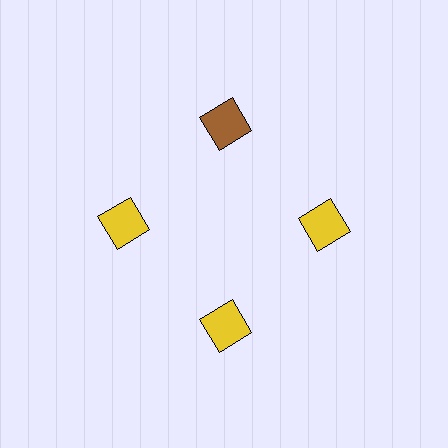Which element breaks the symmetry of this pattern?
The brown square at roughly the 12 o'clock position breaks the symmetry. All other shapes are yellow squares.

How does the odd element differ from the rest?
It has a different color: brown instead of yellow.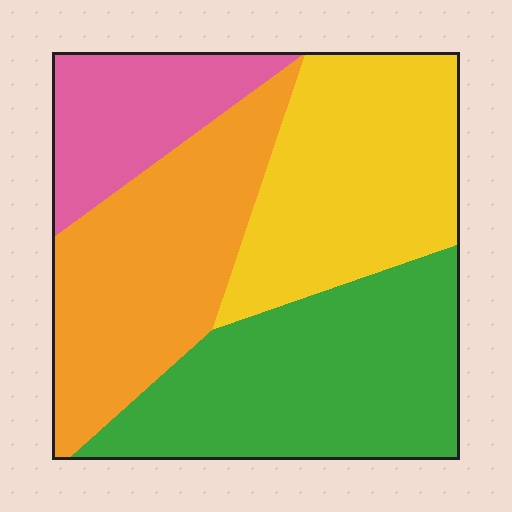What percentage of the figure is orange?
Orange covers 27% of the figure.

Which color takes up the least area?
Pink, at roughly 15%.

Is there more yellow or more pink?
Yellow.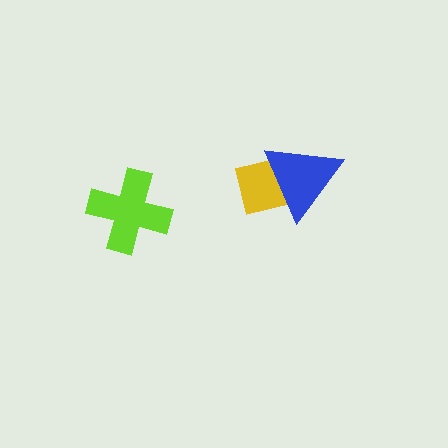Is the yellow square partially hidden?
Yes, it is partially covered by another shape.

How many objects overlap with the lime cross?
0 objects overlap with the lime cross.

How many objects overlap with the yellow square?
1 object overlaps with the yellow square.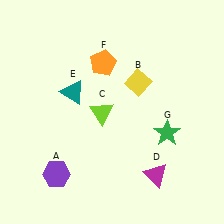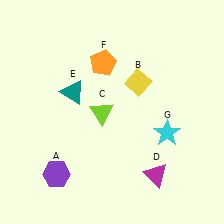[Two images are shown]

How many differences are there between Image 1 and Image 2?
There is 1 difference between the two images.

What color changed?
The star (G) changed from green in Image 1 to cyan in Image 2.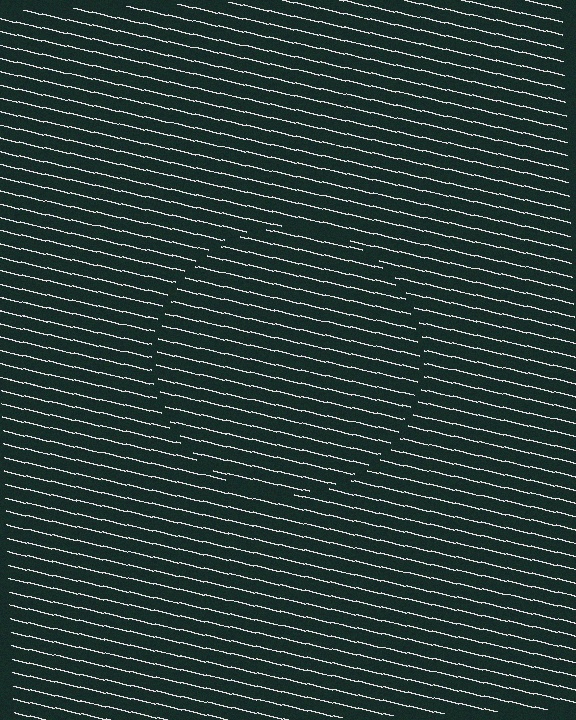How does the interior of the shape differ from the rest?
The interior of the shape contains the same grating, shifted by half a period — the contour is defined by the phase discontinuity where line-ends from the inner and outer gratings abut.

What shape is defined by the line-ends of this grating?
An illusory circle. The interior of the shape contains the same grating, shifted by half a period — the contour is defined by the phase discontinuity where line-ends from the inner and outer gratings abut.